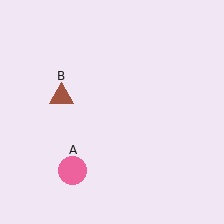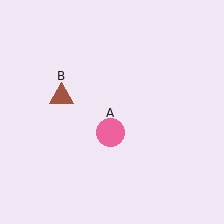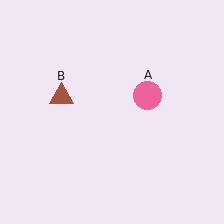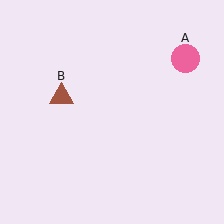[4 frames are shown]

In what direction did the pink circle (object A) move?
The pink circle (object A) moved up and to the right.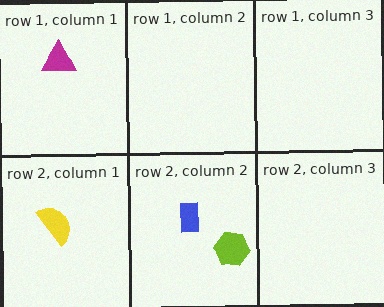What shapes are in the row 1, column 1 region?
The magenta triangle.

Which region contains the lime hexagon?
The row 2, column 2 region.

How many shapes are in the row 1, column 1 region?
1.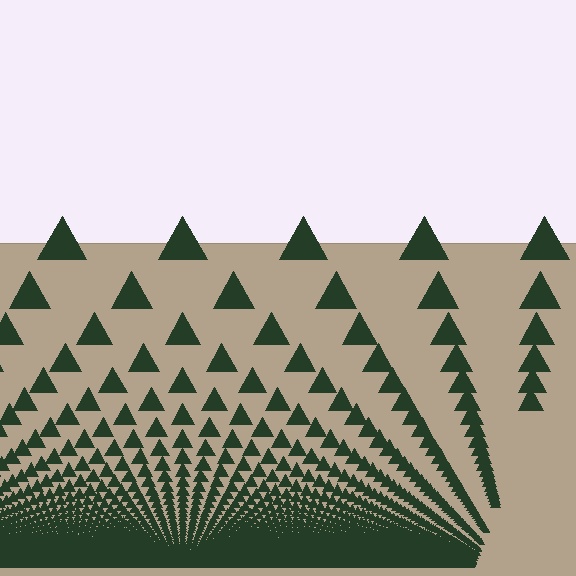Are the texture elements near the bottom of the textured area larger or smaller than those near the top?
Smaller. The gradient is inverted — elements near the bottom are smaller and denser.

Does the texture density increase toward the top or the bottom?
Density increases toward the bottom.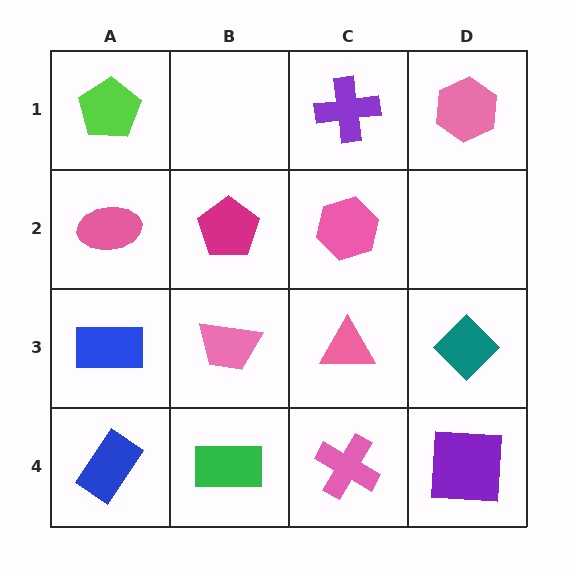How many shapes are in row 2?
3 shapes.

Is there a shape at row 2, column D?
No, that cell is empty.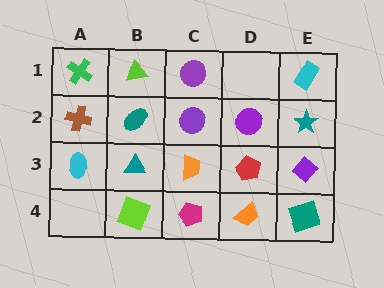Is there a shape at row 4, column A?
No, that cell is empty.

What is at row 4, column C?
A magenta pentagon.